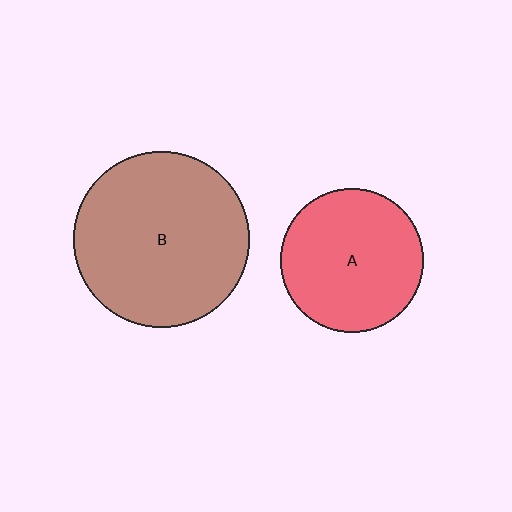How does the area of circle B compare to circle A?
Approximately 1.5 times.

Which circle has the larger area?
Circle B (brown).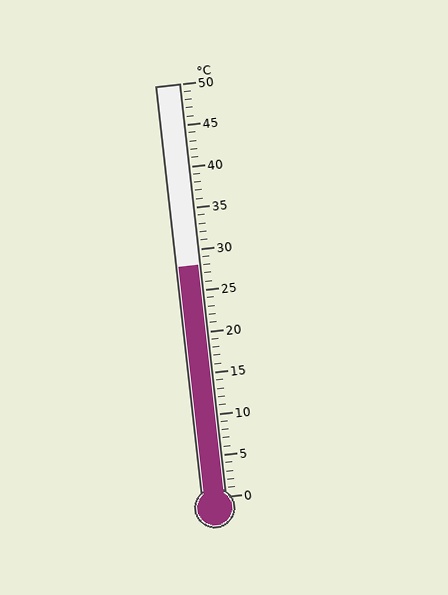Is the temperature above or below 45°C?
The temperature is below 45°C.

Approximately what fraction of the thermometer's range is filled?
The thermometer is filled to approximately 55% of its range.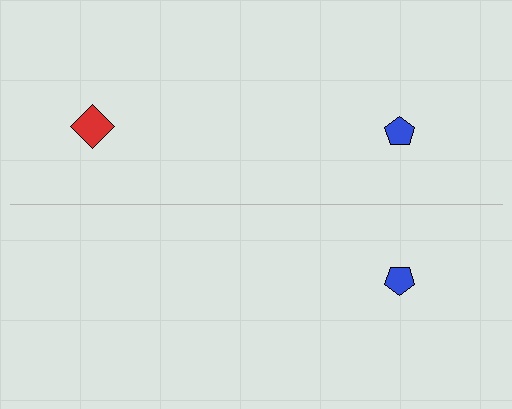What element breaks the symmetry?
A red diamond is missing from the bottom side.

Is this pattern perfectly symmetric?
No, the pattern is not perfectly symmetric. A red diamond is missing from the bottom side.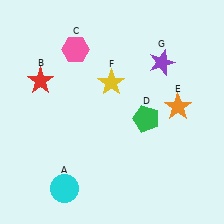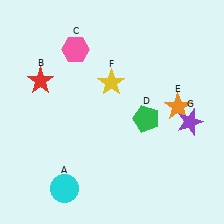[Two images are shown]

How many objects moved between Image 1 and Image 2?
1 object moved between the two images.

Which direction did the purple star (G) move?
The purple star (G) moved down.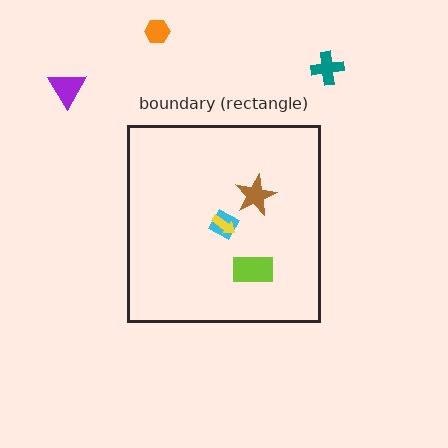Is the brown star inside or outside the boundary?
Inside.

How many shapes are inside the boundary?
4 inside, 3 outside.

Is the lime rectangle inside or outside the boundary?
Inside.